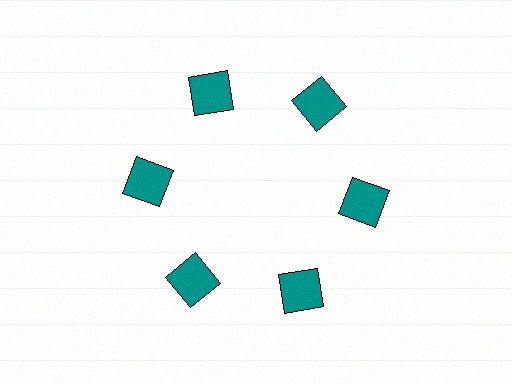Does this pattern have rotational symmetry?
Yes, this pattern has 6-fold rotational symmetry. It looks the same after rotating 60 degrees around the center.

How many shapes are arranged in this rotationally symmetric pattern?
There are 6 shapes, arranged in 6 groups of 1.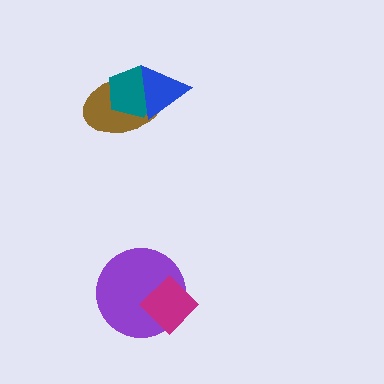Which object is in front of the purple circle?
The magenta diamond is in front of the purple circle.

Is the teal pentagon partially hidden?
Yes, it is partially covered by another shape.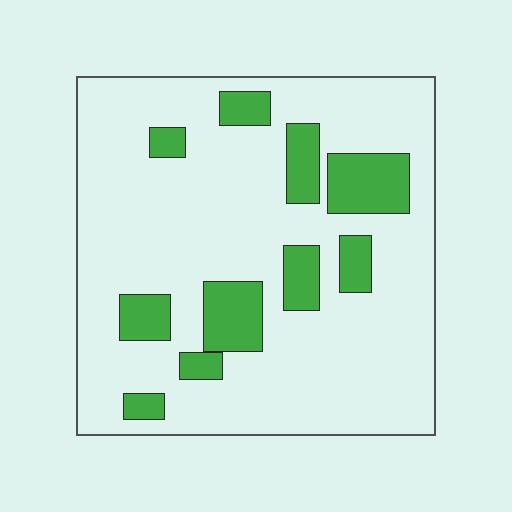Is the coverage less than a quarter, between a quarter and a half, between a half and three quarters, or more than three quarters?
Less than a quarter.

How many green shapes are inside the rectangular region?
10.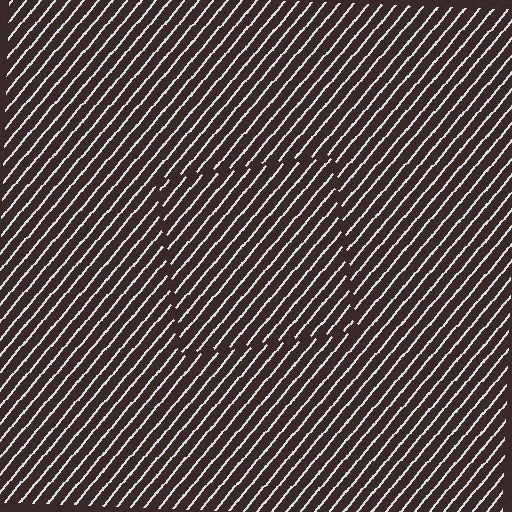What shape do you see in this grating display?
An illusory square. The interior of the shape contains the same grating, shifted by half a period — the contour is defined by the phase discontinuity where line-ends from the inner and outer gratings abut.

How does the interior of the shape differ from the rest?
The interior of the shape contains the same grating, shifted by half a period — the contour is defined by the phase discontinuity where line-ends from the inner and outer gratings abut.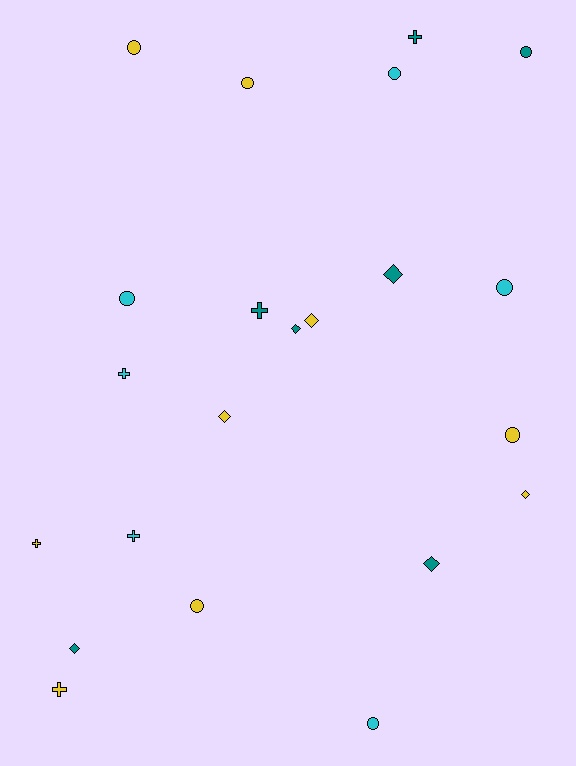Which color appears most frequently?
Yellow, with 9 objects.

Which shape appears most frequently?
Circle, with 9 objects.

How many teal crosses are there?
There are 2 teal crosses.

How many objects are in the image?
There are 22 objects.